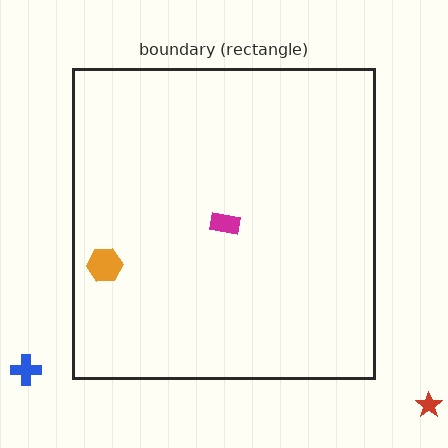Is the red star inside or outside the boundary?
Outside.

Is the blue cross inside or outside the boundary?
Outside.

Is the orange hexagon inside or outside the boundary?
Inside.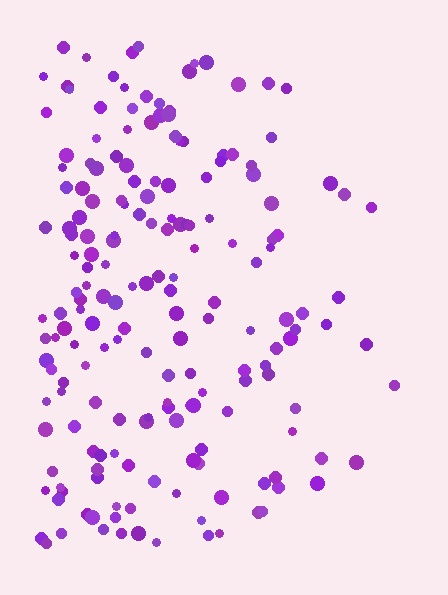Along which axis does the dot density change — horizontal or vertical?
Horizontal.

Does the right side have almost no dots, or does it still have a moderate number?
Still a moderate number, just noticeably fewer than the left.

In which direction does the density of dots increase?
From right to left, with the left side densest.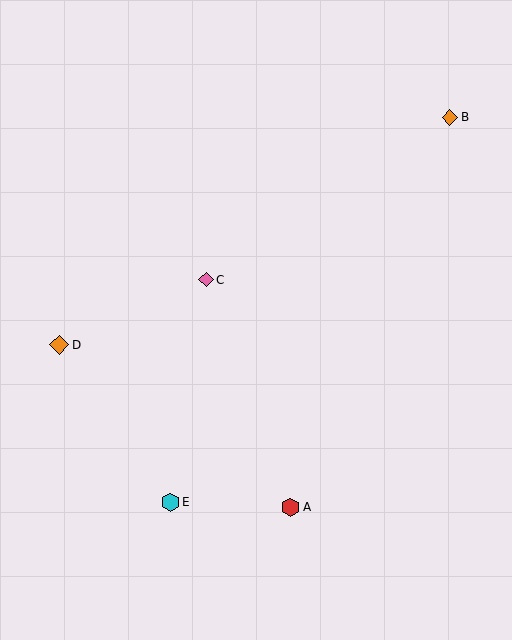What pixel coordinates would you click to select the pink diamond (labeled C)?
Click at (206, 280) to select the pink diamond C.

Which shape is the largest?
The orange diamond (labeled D) is the largest.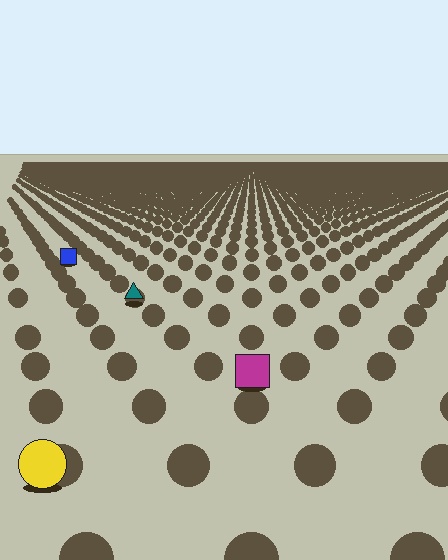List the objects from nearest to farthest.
From nearest to farthest: the yellow circle, the magenta square, the teal triangle, the blue square.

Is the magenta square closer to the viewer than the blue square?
Yes. The magenta square is closer — you can tell from the texture gradient: the ground texture is coarser near it.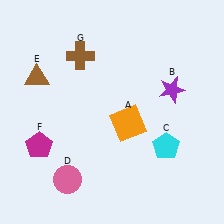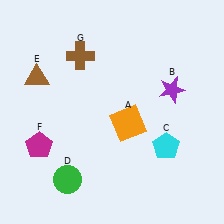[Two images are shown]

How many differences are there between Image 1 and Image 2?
There is 1 difference between the two images.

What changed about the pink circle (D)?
In Image 1, D is pink. In Image 2, it changed to green.